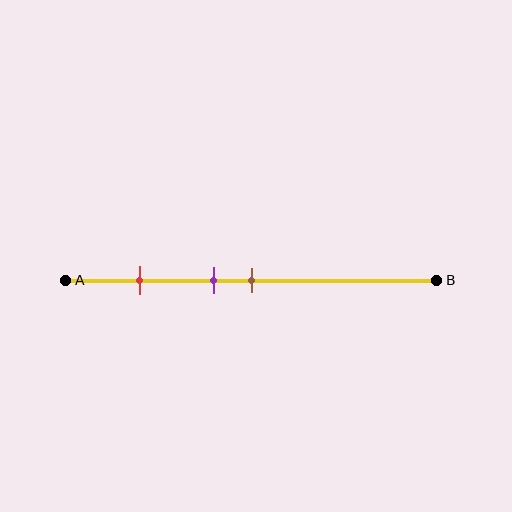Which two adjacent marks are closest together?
The purple and brown marks are the closest adjacent pair.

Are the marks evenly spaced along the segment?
No, the marks are not evenly spaced.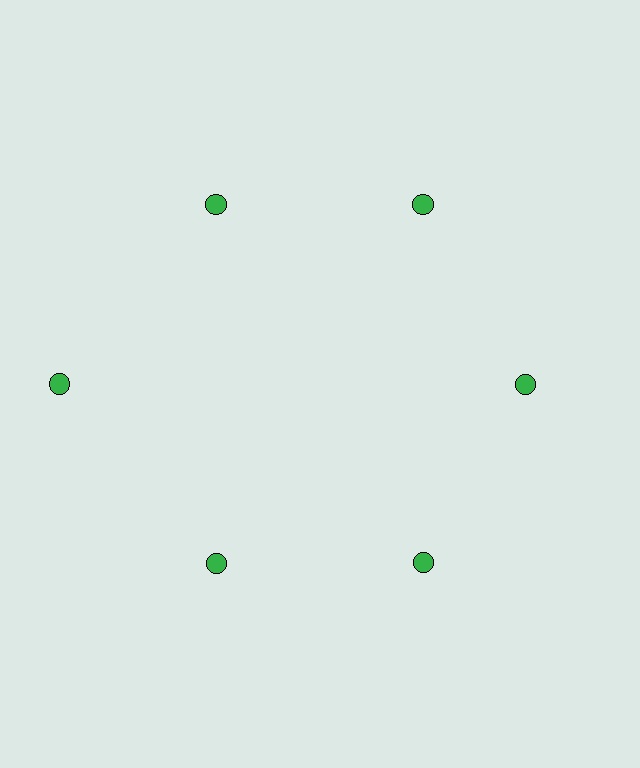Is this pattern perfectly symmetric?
No. The 6 green circles are arranged in a ring, but one element near the 9 o'clock position is pushed outward from the center, breaking the 6-fold rotational symmetry.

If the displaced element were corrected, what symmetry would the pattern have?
It would have 6-fold rotational symmetry — the pattern would map onto itself every 60 degrees.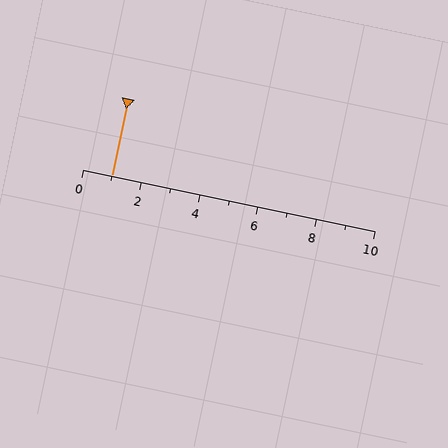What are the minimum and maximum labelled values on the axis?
The axis runs from 0 to 10.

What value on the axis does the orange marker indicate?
The marker indicates approximately 1.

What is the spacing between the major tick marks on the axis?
The major ticks are spaced 2 apart.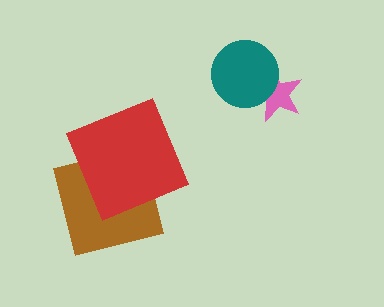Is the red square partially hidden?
No, no other shape covers it.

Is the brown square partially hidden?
Yes, it is partially covered by another shape.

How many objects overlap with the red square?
1 object overlaps with the red square.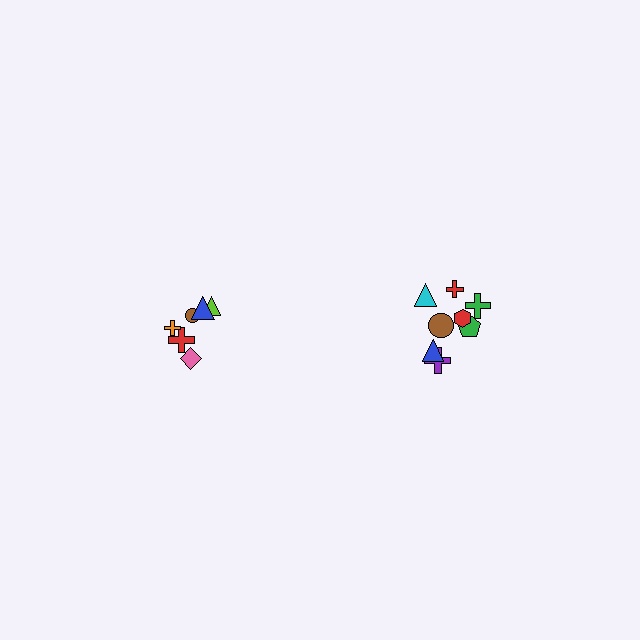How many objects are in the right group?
There are 8 objects.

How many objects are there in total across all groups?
There are 14 objects.